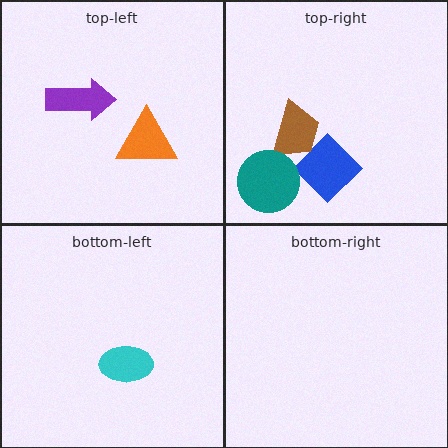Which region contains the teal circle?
The top-right region.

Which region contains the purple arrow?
The top-left region.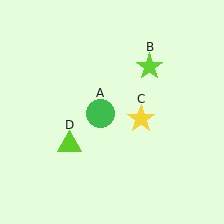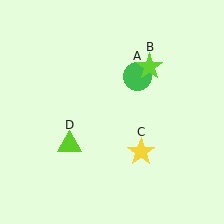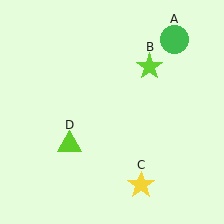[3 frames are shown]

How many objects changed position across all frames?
2 objects changed position: green circle (object A), yellow star (object C).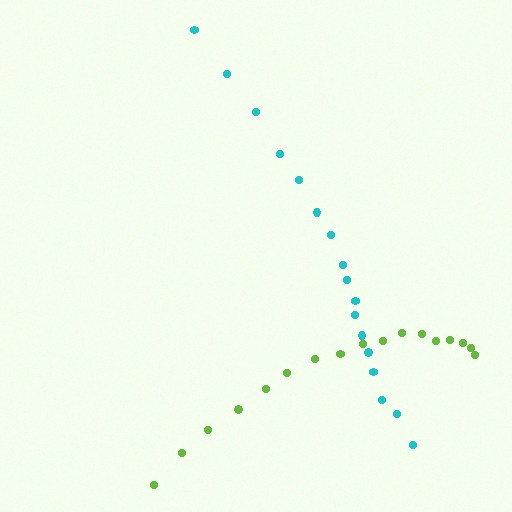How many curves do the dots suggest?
There are 2 distinct paths.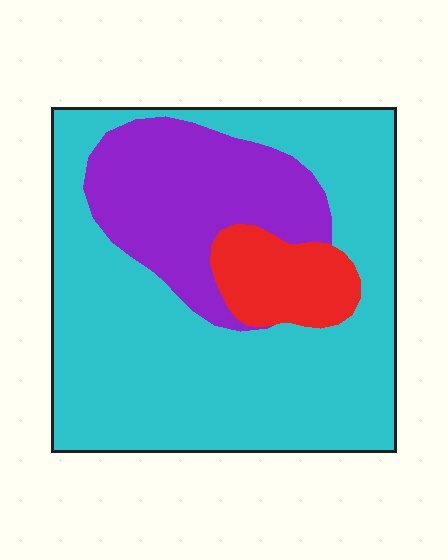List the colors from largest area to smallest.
From largest to smallest: cyan, purple, red.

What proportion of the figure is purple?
Purple takes up about one quarter (1/4) of the figure.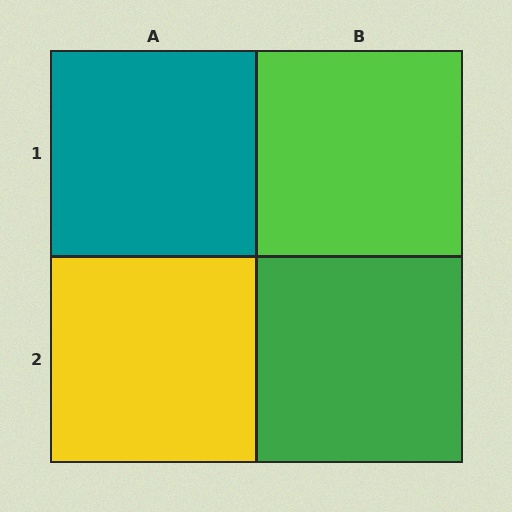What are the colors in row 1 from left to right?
Teal, lime.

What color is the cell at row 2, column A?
Yellow.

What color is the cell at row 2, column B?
Green.